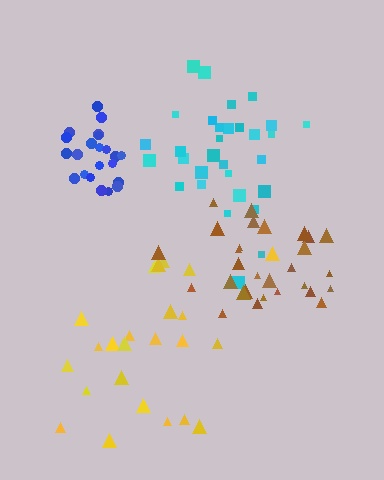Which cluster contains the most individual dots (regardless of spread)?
Cyan (31).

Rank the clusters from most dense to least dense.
blue, brown, cyan, yellow.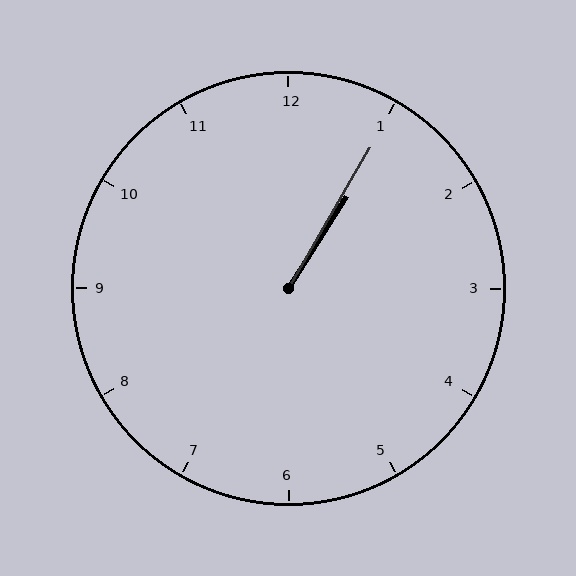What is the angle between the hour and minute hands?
Approximately 2 degrees.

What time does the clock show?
1:05.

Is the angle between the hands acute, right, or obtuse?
It is acute.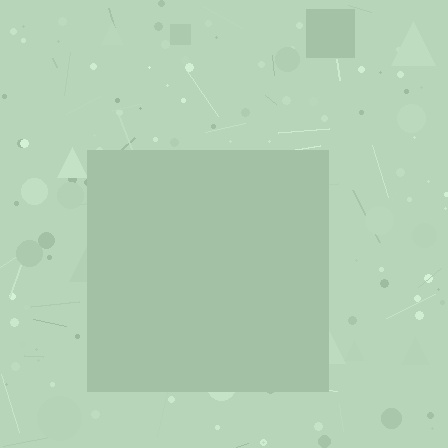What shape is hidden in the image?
A square is hidden in the image.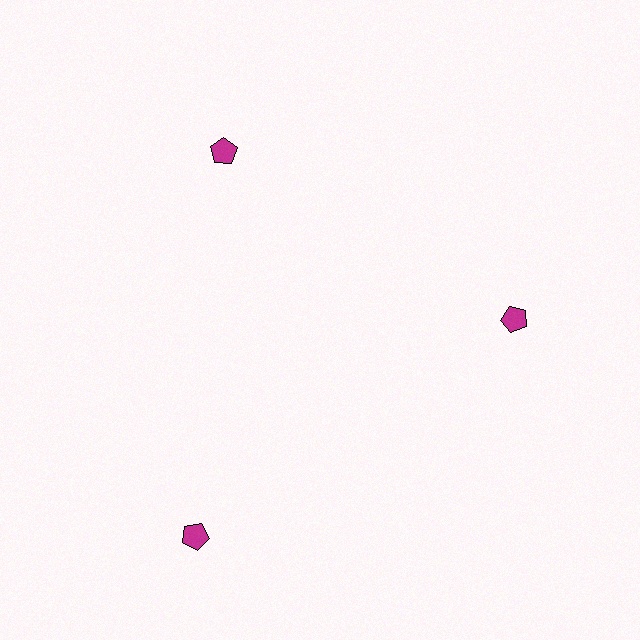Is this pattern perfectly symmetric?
No. The 3 magenta pentagons are arranged in a ring, but one element near the 7 o'clock position is pushed outward from the center, breaking the 3-fold rotational symmetry.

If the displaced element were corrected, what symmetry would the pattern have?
It would have 3-fold rotational symmetry — the pattern would map onto itself every 120 degrees.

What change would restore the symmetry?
The symmetry would be restored by moving it inward, back onto the ring so that all 3 pentagons sit at equal angles and equal distance from the center.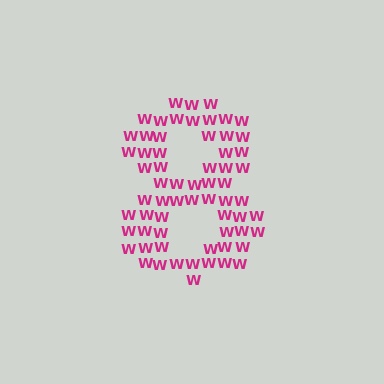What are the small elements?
The small elements are letter W's.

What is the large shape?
The large shape is the digit 8.